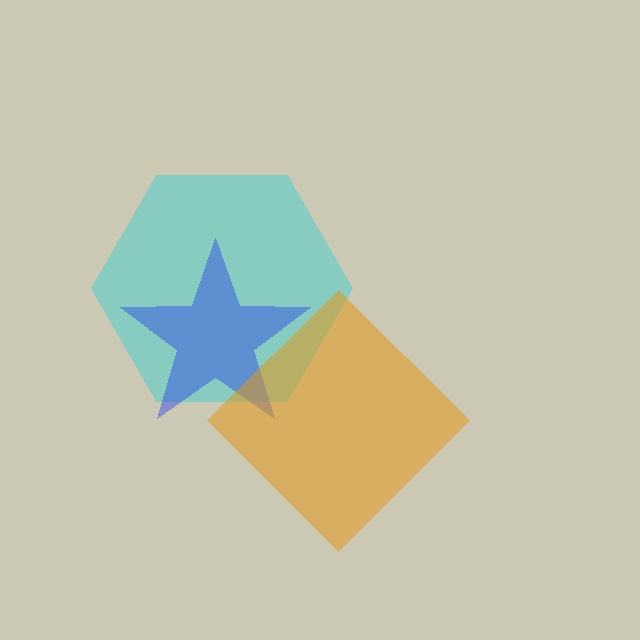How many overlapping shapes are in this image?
There are 3 overlapping shapes in the image.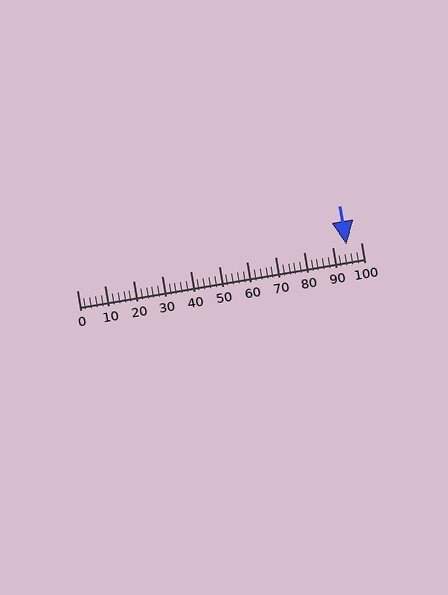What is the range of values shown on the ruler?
The ruler shows values from 0 to 100.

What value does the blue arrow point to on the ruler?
The blue arrow points to approximately 95.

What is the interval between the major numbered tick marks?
The major tick marks are spaced 10 units apart.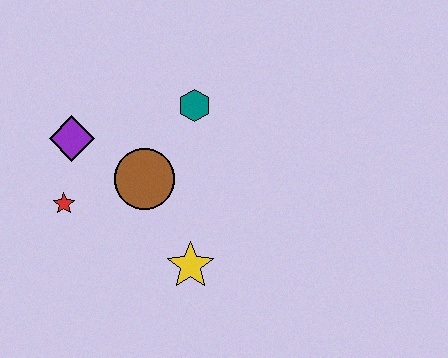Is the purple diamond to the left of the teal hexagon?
Yes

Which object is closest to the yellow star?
The brown circle is closest to the yellow star.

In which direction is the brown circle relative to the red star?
The brown circle is to the right of the red star.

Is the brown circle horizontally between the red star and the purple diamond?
No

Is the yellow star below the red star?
Yes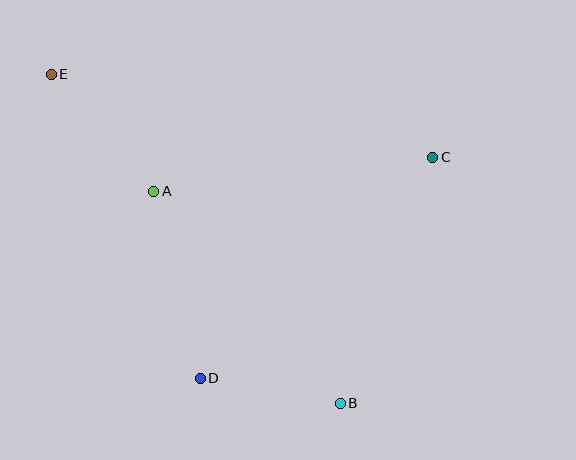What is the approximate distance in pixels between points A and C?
The distance between A and C is approximately 281 pixels.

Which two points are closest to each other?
Points B and D are closest to each other.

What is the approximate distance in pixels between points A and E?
The distance between A and E is approximately 155 pixels.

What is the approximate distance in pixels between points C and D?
The distance between C and D is approximately 321 pixels.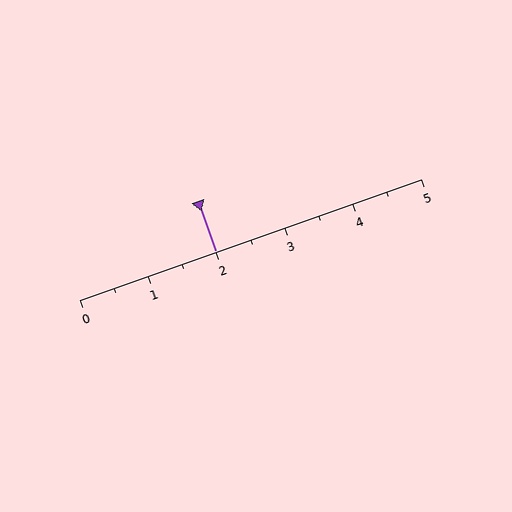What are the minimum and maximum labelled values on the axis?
The axis runs from 0 to 5.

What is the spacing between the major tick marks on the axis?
The major ticks are spaced 1 apart.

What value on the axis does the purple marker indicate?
The marker indicates approximately 2.